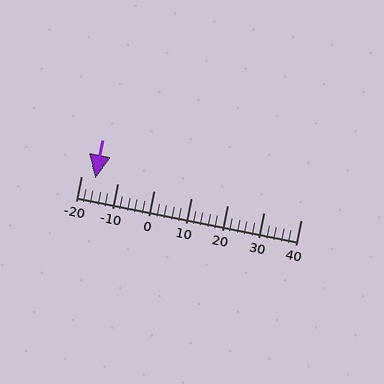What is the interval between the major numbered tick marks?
The major tick marks are spaced 10 units apart.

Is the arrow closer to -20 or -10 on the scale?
The arrow is closer to -20.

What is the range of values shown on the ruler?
The ruler shows values from -20 to 40.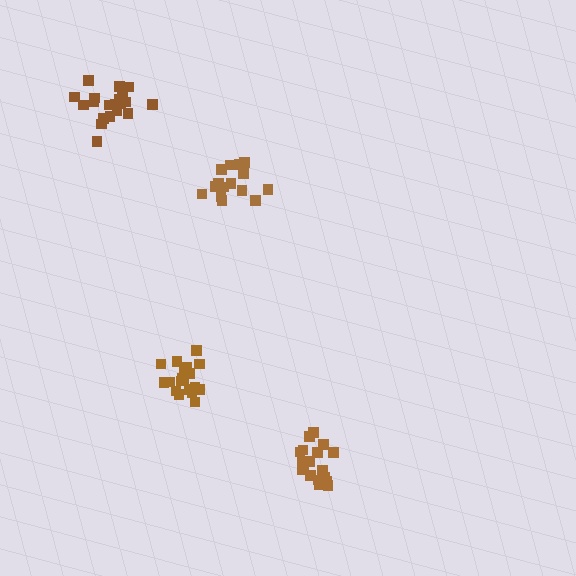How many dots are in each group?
Group 1: 20 dots, Group 2: 20 dots, Group 3: 15 dots, Group 4: 19 dots (74 total).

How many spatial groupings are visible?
There are 4 spatial groupings.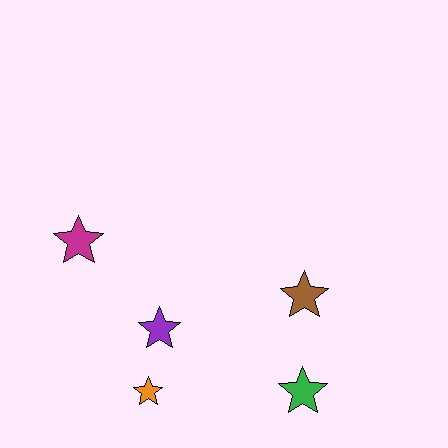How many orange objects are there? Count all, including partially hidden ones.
There is 1 orange object.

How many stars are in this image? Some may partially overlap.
There are 5 stars.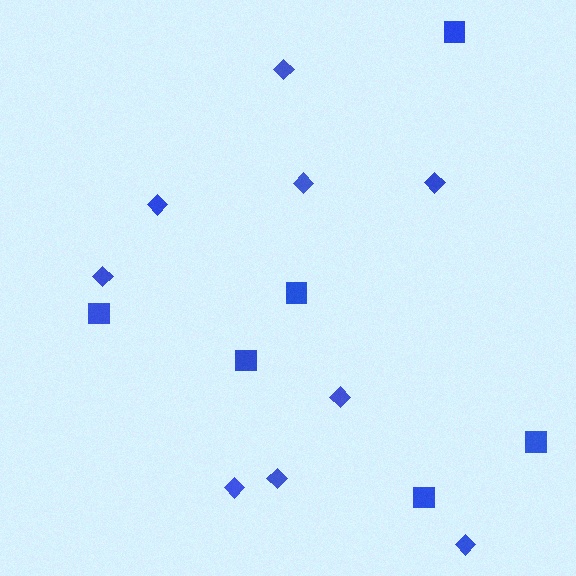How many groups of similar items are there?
There are 2 groups: one group of squares (6) and one group of diamonds (9).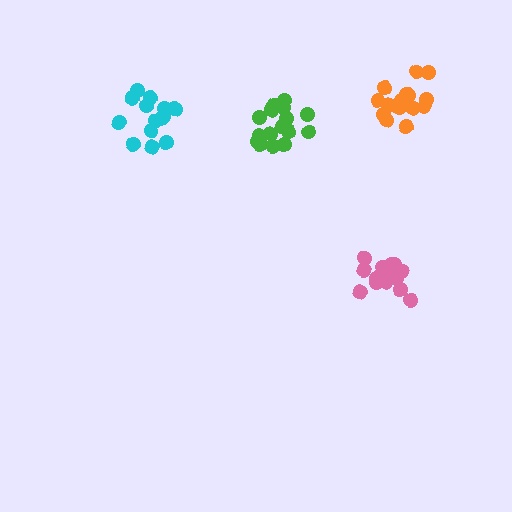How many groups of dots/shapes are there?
There are 4 groups.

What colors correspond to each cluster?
The clusters are colored: orange, pink, green, cyan.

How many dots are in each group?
Group 1: 16 dots, Group 2: 16 dots, Group 3: 17 dots, Group 4: 15 dots (64 total).